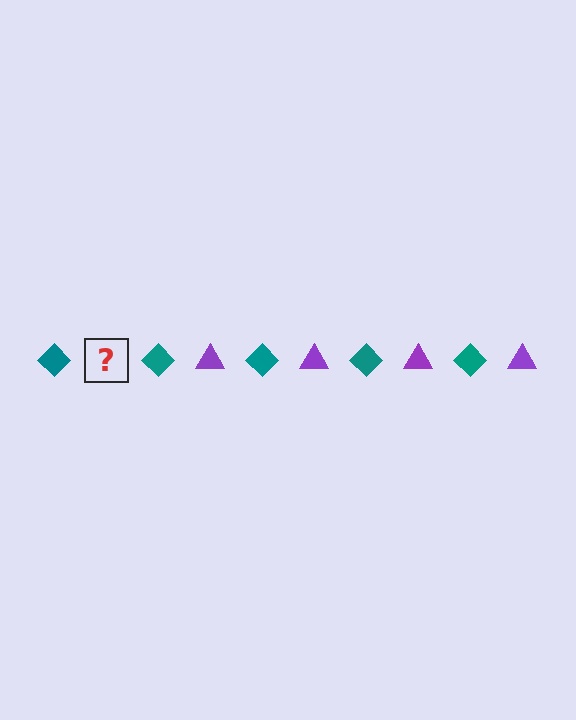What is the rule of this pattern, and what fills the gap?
The rule is that the pattern alternates between teal diamond and purple triangle. The gap should be filled with a purple triangle.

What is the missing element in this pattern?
The missing element is a purple triangle.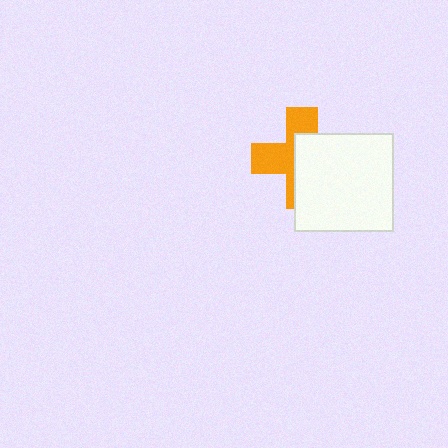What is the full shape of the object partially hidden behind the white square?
The partially hidden object is an orange cross.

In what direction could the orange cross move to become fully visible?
The orange cross could move left. That would shift it out from behind the white square entirely.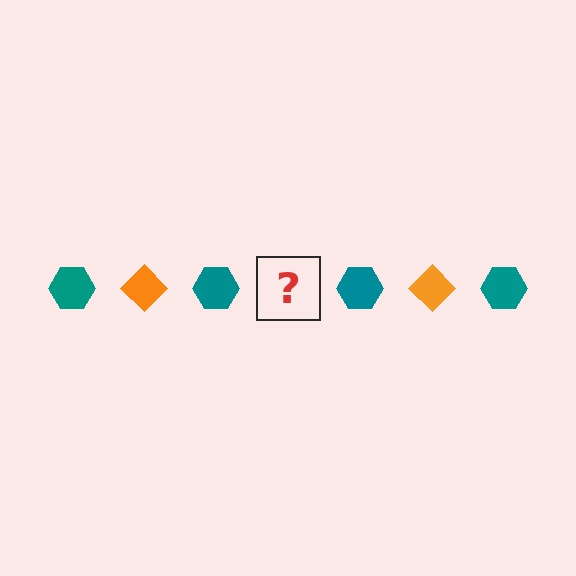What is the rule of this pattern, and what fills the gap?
The rule is that the pattern alternates between teal hexagon and orange diamond. The gap should be filled with an orange diamond.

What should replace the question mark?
The question mark should be replaced with an orange diamond.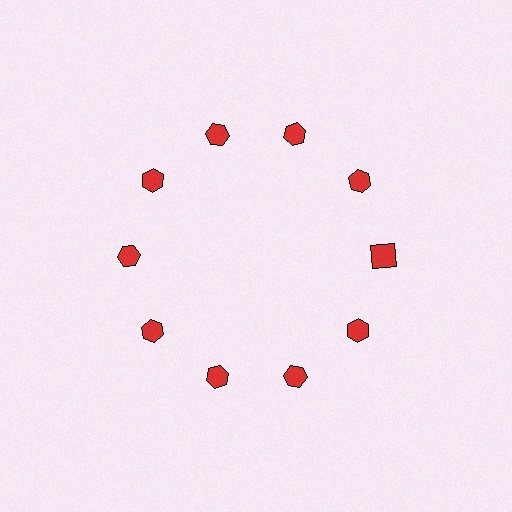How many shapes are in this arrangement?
There are 10 shapes arranged in a ring pattern.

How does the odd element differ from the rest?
It has a different shape: square instead of hexagon.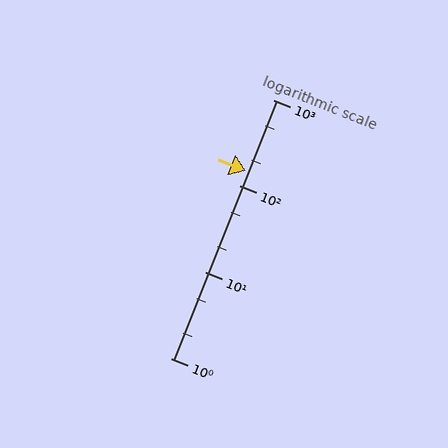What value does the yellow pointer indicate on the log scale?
The pointer indicates approximately 150.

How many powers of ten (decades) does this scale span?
The scale spans 3 decades, from 1 to 1000.